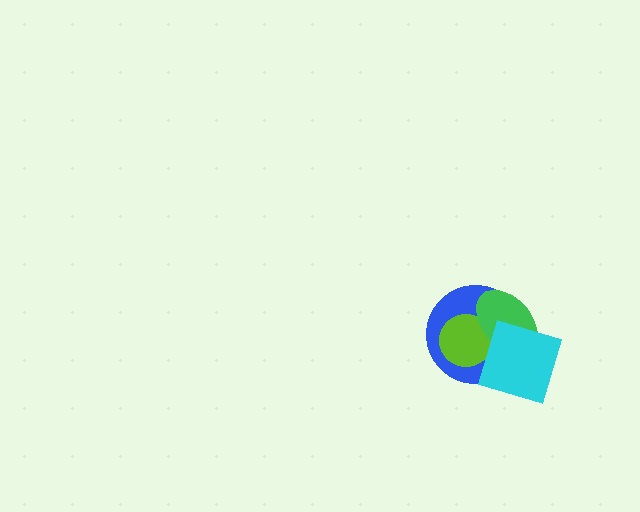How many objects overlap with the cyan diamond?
3 objects overlap with the cyan diamond.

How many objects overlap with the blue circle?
3 objects overlap with the blue circle.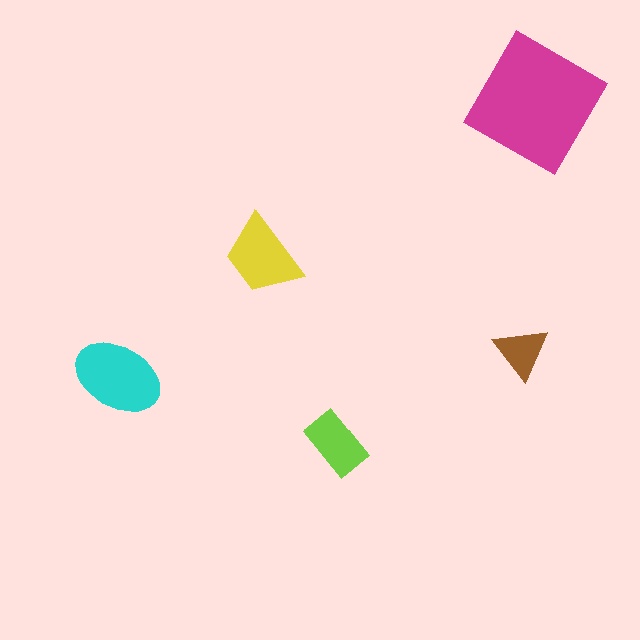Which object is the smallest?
The brown triangle.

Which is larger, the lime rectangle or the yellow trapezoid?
The yellow trapezoid.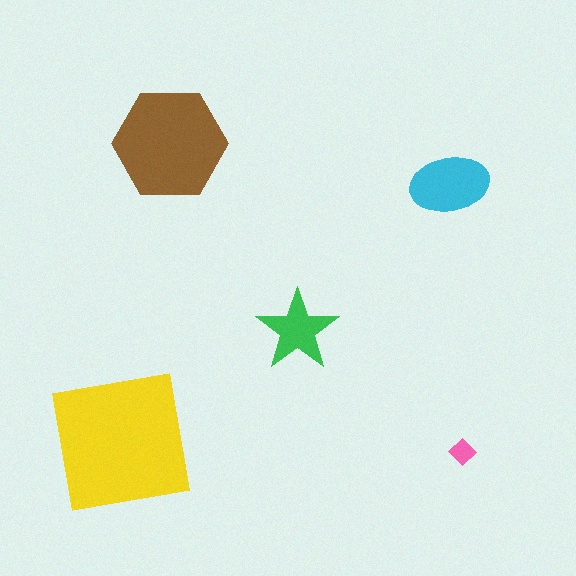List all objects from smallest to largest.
The pink diamond, the green star, the cyan ellipse, the brown hexagon, the yellow square.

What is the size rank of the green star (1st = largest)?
4th.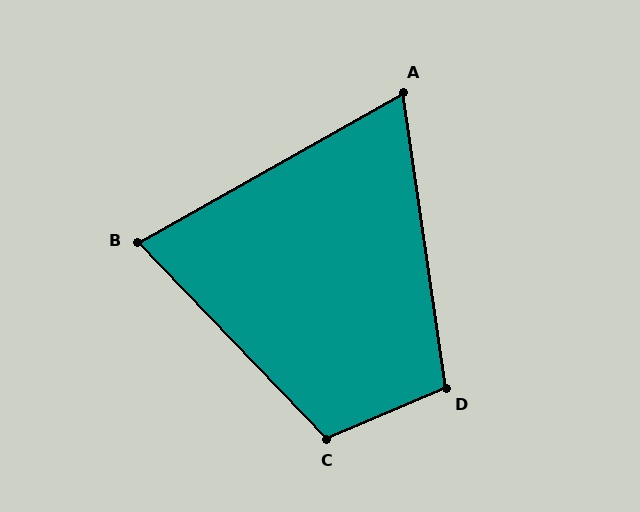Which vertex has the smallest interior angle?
A, at approximately 69 degrees.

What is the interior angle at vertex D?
Approximately 104 degrees (obtuse).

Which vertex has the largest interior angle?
C, at approximately 111 degrees.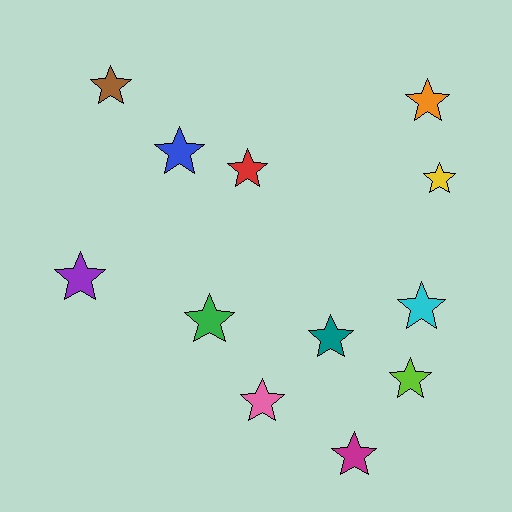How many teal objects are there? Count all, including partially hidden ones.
There is 1 teal object.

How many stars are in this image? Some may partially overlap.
There are 12 stars.